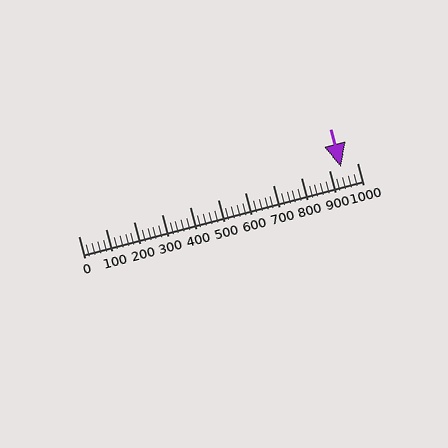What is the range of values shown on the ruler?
The ruler shows values from 0 to 1000.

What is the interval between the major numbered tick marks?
The major tick marks are spaced 100 units apart.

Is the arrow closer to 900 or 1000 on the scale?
The arrow is closer to 900.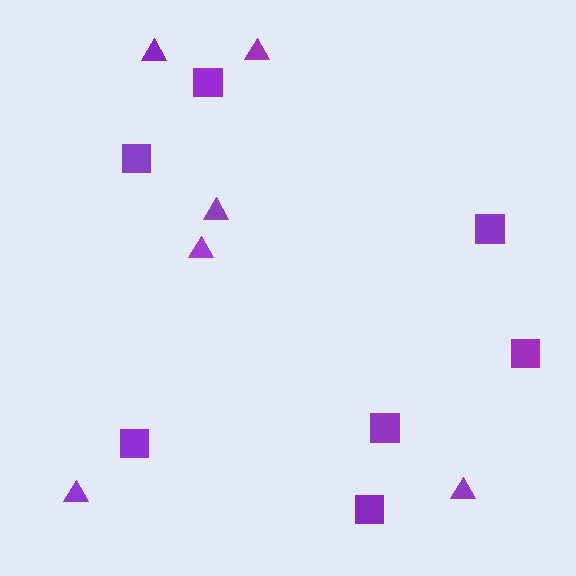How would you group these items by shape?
There are 2 groups: one group of squares (7) and one group of triangles (6).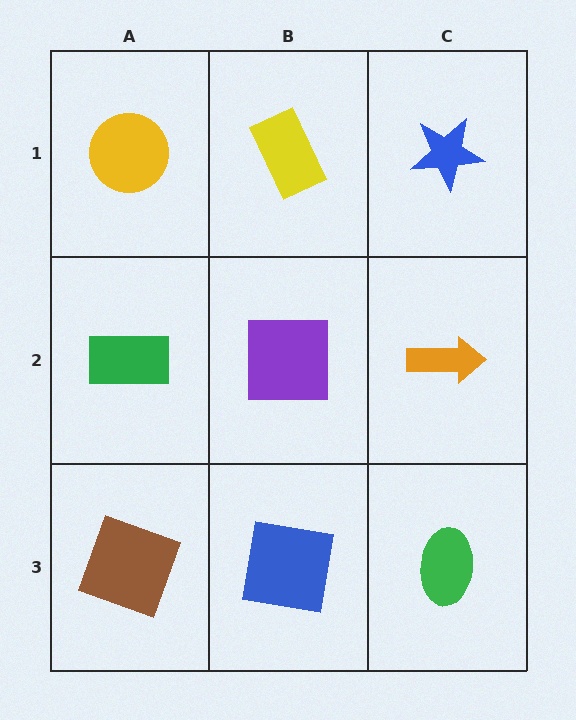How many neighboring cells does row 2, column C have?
3.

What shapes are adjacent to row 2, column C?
A blue star (row 1, column C), a green ellipse (row 3, column C), a purple square (row 2, column B).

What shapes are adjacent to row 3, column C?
An orange arrow (row 2, column C), a blue square (row 3, column B).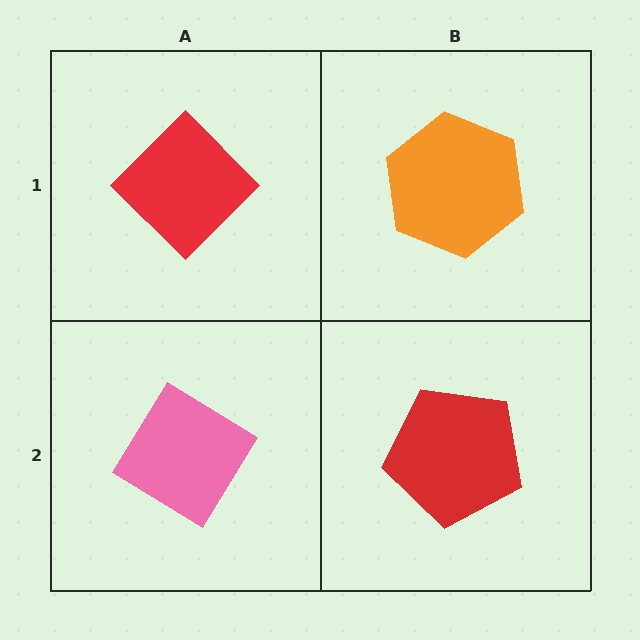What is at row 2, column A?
A pink diamond.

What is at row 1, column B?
An orange hexagon.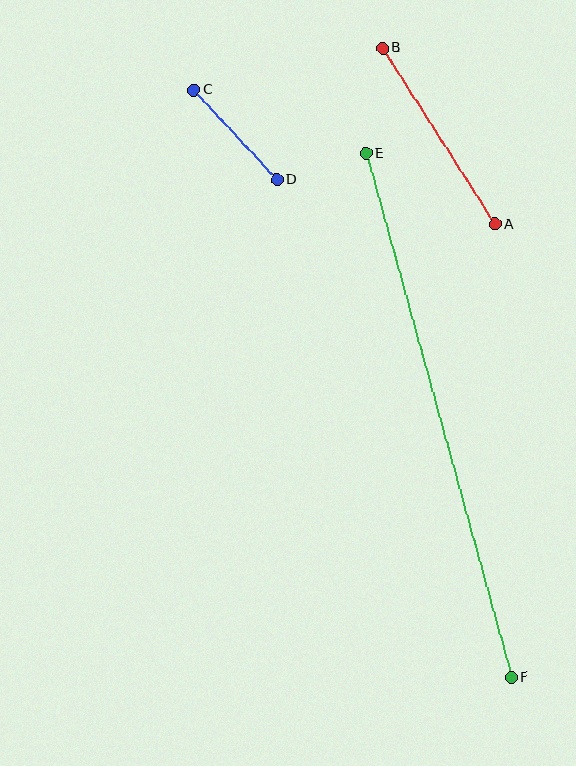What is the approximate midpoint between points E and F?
The midpoint is at approximately (439, 415) pixels.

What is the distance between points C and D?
The distance is approximately 122 pixels.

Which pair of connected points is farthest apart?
Points E and F are farthest apart.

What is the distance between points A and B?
The distance is approximately 209 pixels.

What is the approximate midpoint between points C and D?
The midpoint is at approximately (235, 135) pixels.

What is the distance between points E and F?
The distance is approximately 544 pixels.